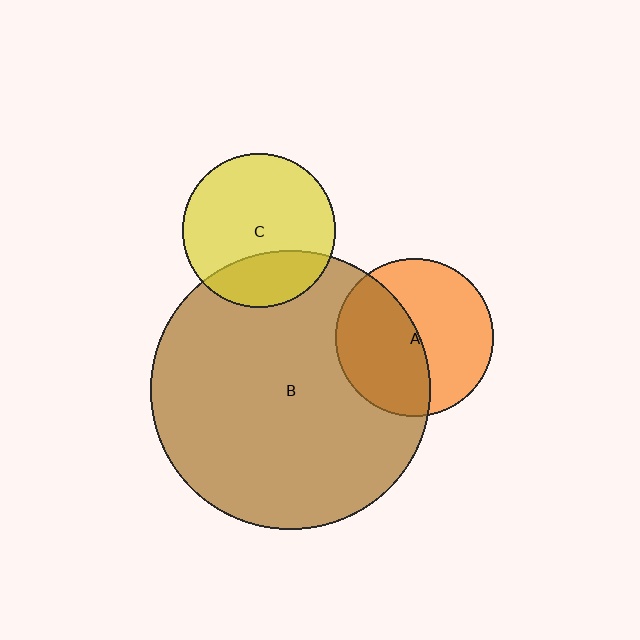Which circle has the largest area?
Circle B (brown).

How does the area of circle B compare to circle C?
Approximately 3.3 times.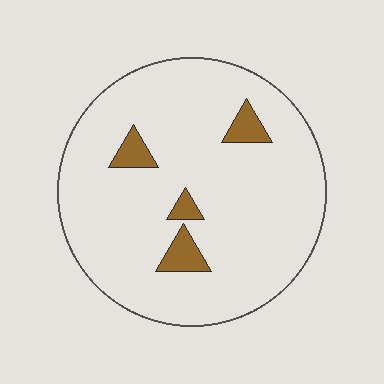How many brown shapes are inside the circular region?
4.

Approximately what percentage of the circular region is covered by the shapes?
Approximately 10%.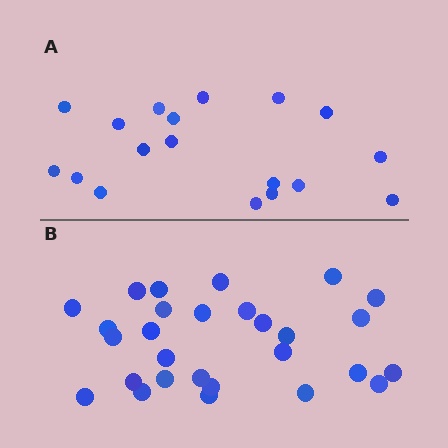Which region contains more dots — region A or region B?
Region B (the bottom region) has more dots.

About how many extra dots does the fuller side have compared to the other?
Region B has roughly 10 or so more dots than region A.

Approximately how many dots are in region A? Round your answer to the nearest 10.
About 20 dots. (The exact count is 18, which rounds to 20.)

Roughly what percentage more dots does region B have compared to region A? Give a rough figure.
About 55% more.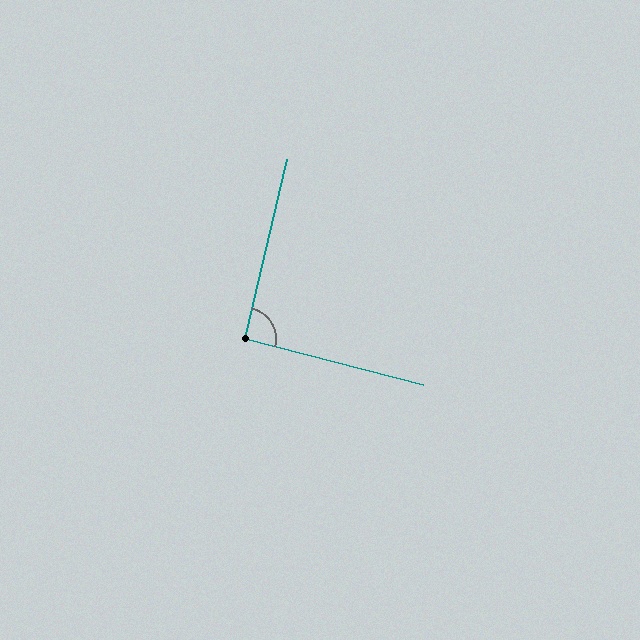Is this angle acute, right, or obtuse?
It is approximately a right angle.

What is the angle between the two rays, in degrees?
Approximately 91 degrees.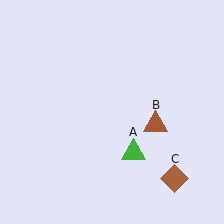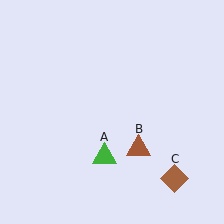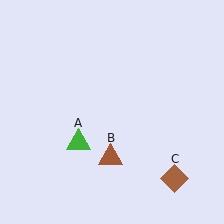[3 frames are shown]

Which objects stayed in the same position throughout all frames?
Brown diamond (object C) remained stationary.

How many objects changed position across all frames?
2 objects changed position: green triangle (object A), brown triangle (object B).